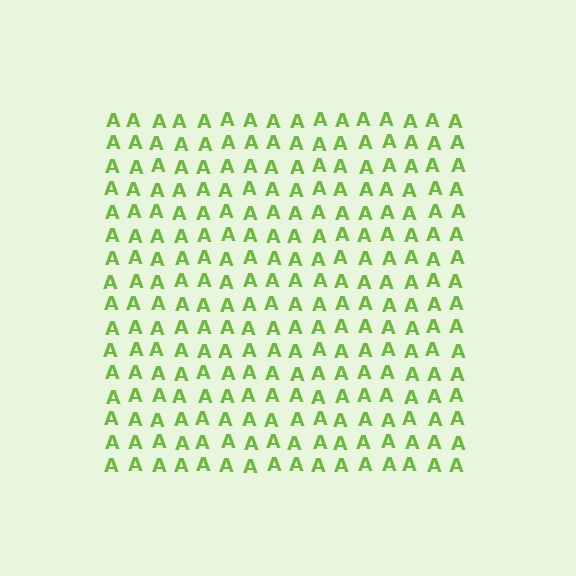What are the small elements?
The small elements are letter A's.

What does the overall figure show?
The overall figure shows a square.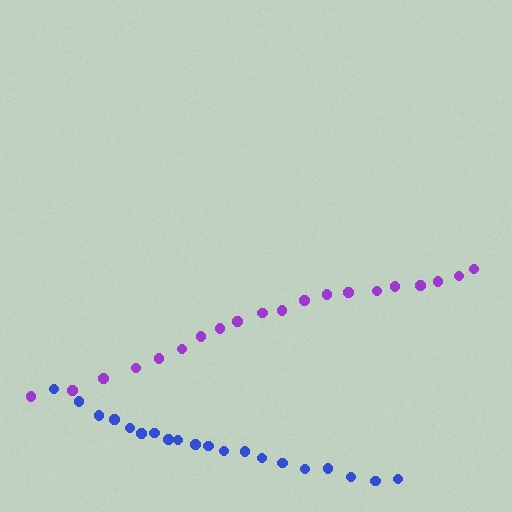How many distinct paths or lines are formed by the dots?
There are 2 distinct paths.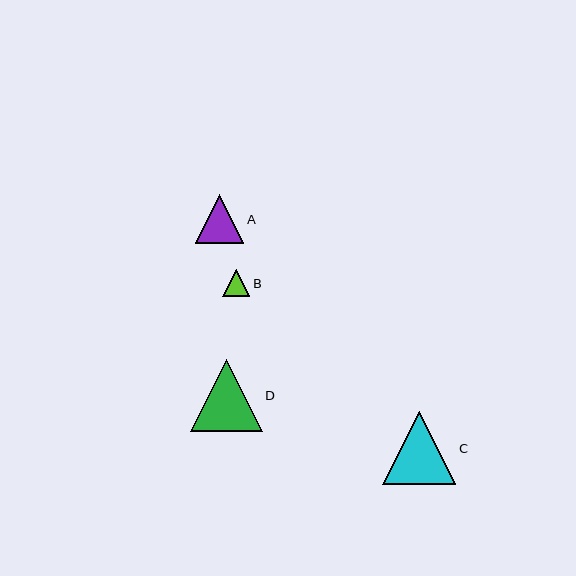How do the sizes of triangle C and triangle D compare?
Triangle C and triangle D are approximately the same size.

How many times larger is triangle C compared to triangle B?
Triangle C is approximately 2.7 times the size of triangle B.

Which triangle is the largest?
Triangle C is the largest with a size of approximately 73 pixels.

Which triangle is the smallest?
Triangle B is the smallest with a size of approximately 27 pixels.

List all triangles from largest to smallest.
From largest to smallest: C, D, A, B.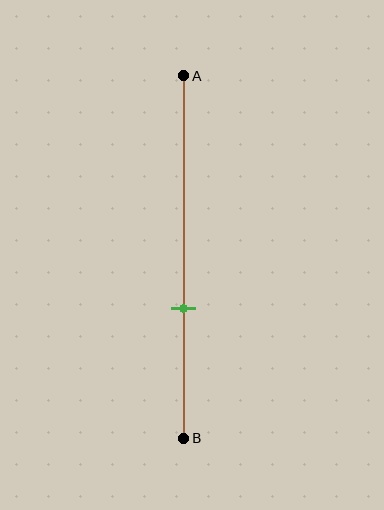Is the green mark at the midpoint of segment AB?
No, the mark is at about 65% from A, not at the 50% midpoint.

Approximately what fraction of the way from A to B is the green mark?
The green mark is approximately 65% of the way from A to B.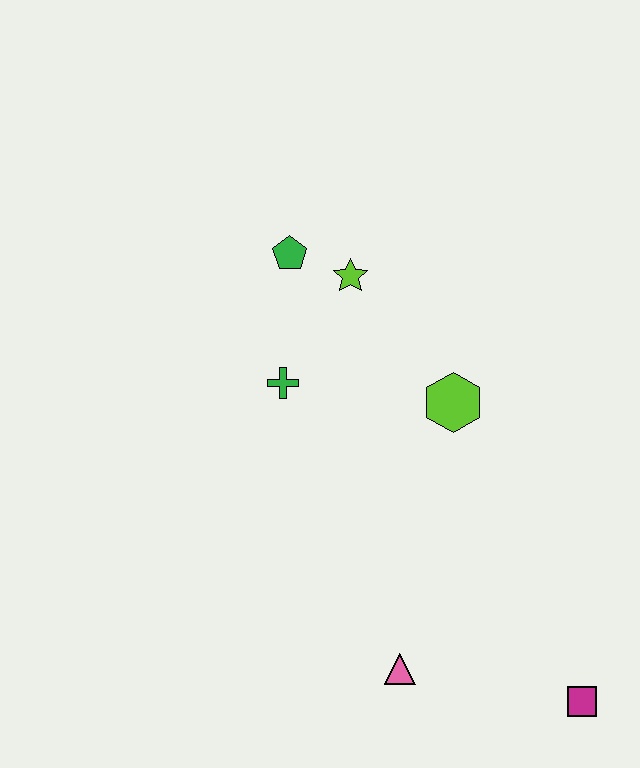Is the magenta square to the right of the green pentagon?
Yes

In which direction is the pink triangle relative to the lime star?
The pink triangle is below the lime star.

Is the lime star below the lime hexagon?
No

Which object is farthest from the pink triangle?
The green pentagon is farthest from the pink triangle.